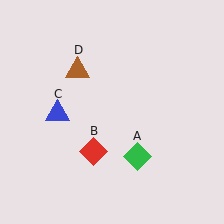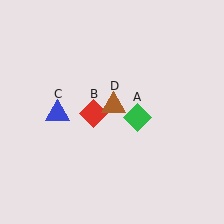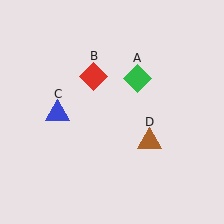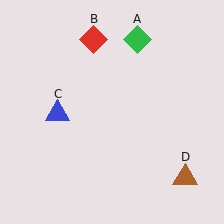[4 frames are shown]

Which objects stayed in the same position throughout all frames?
Blue triangle (object C) remained stationary.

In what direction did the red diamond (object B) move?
The red diamond (object B) moved up.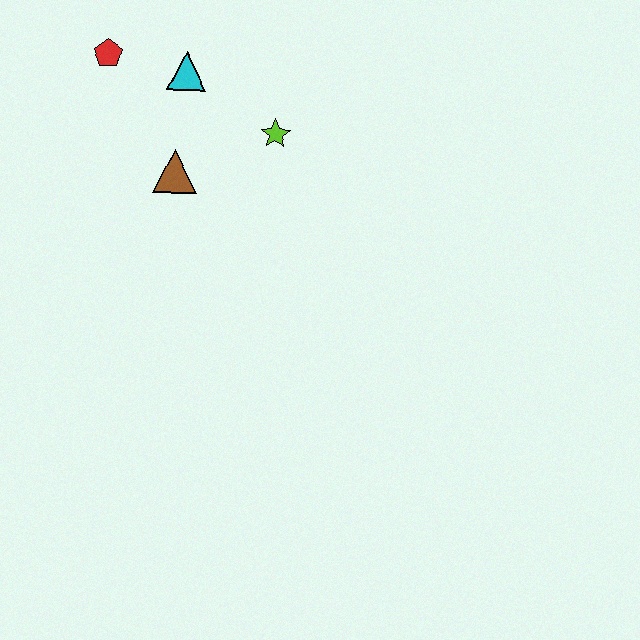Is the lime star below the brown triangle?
No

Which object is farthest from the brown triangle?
The red pentagon is farthest from the brown triangle.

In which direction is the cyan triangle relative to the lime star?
The cyan triangle is to the left of the lime star.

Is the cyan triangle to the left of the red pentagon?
No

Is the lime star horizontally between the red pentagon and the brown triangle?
No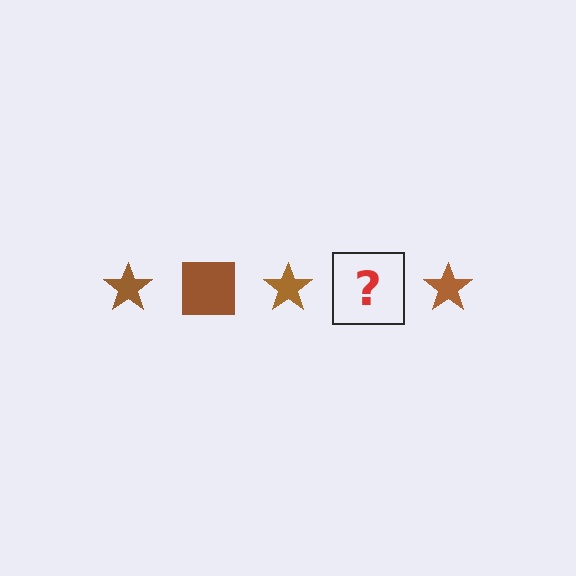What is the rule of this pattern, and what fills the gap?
The rule is that the pattern cycles through star, square shapes in brown. The gap should be filled with a brown square.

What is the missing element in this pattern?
The missing element is a brown square.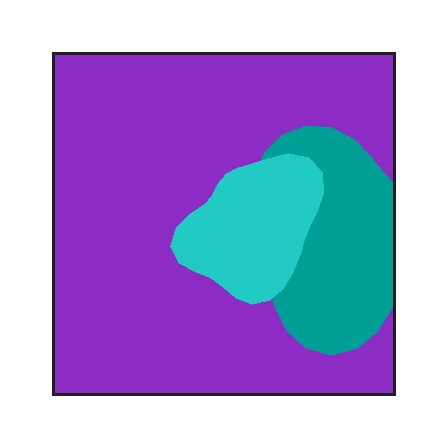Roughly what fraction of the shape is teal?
Teal covers about 15% of the shape.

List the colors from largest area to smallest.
From largest to smallest: purple, teal, cyan.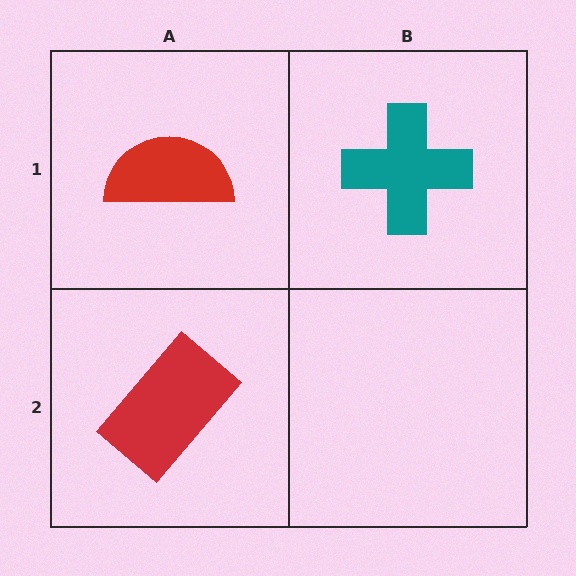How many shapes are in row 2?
1 shape.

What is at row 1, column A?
A red semicircle.